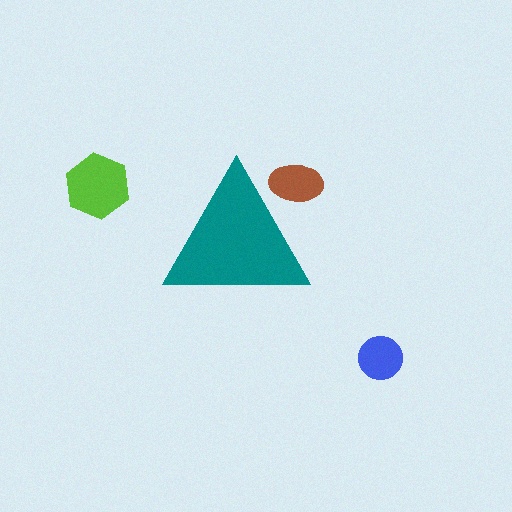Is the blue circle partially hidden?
No, the blue circle is fully visible.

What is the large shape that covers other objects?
A teal triangle.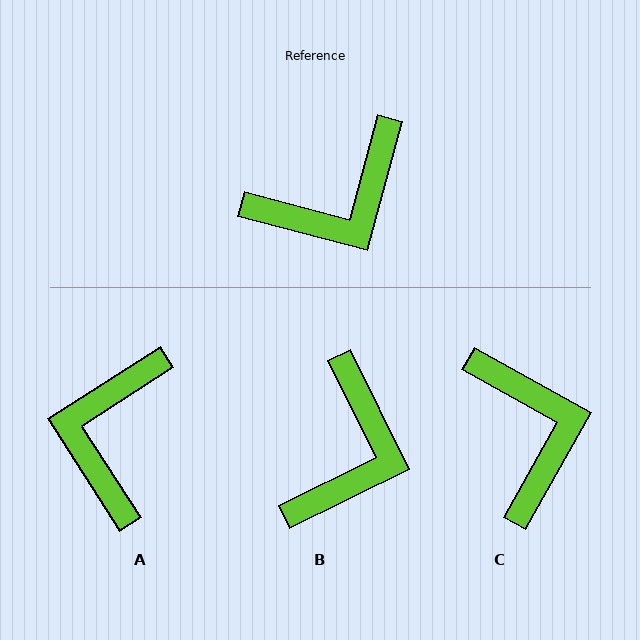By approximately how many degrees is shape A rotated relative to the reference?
Approximately 132 degrees clockwise.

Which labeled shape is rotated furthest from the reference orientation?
A, about 132 degrees away.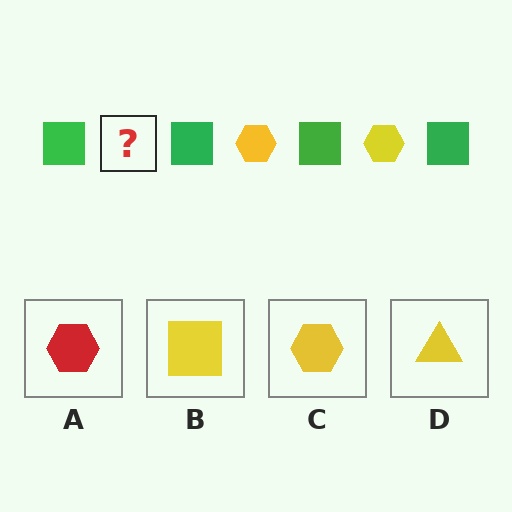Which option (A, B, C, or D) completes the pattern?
C.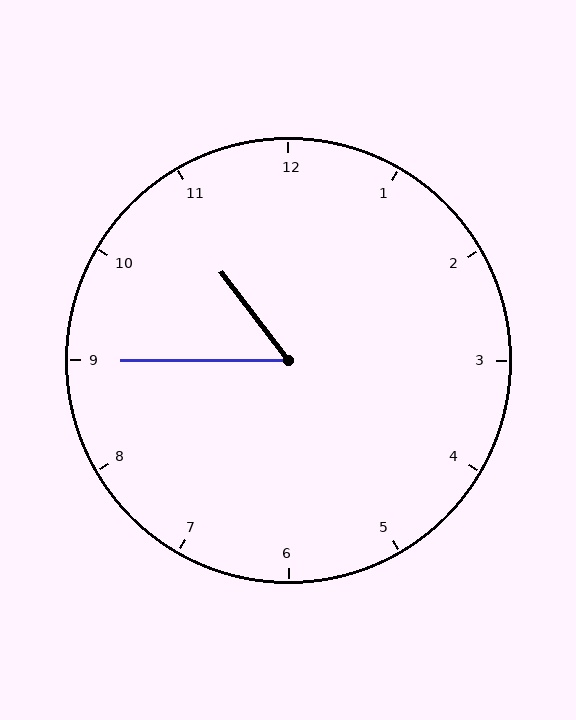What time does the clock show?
10:45.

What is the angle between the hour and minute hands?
Approximately 52 degrees.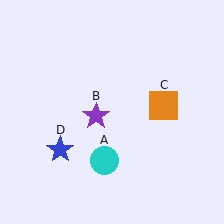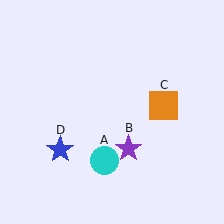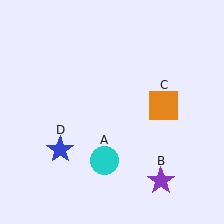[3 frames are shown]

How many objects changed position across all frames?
1 object changed position: purple star (object B).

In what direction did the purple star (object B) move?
The purple star (object B) moved down and to the right.